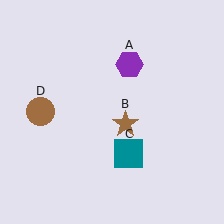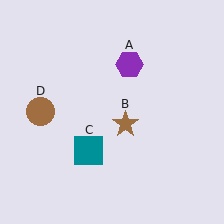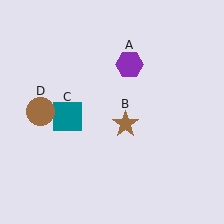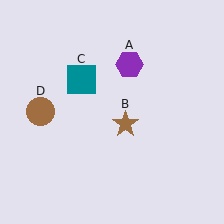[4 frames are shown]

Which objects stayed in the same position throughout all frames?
Purple hexagon (object A) and brown star (object B) and brown circle (object D) remained stationary.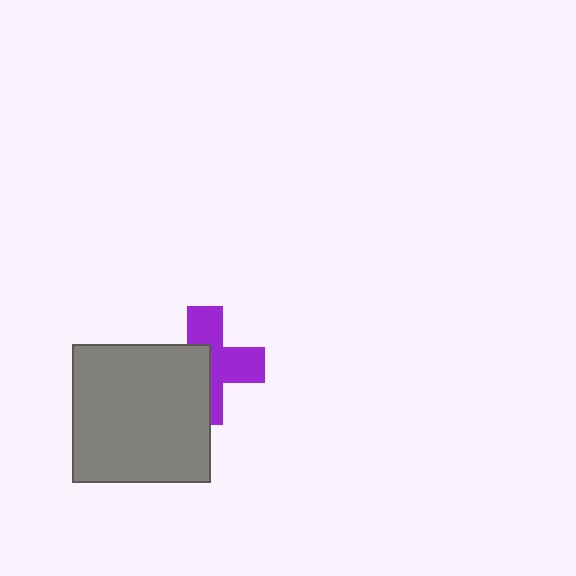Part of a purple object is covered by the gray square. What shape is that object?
It is a cross.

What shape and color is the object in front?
The object in front is a gray square.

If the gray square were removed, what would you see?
You would see the complete purple cross.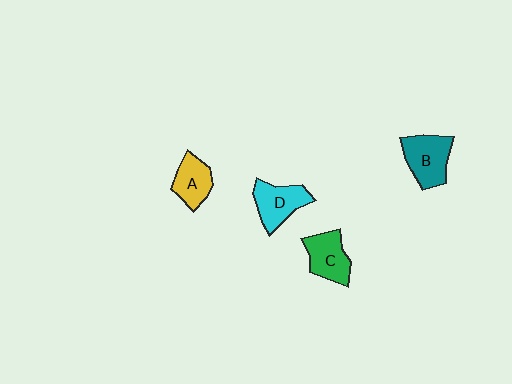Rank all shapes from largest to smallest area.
From largest to smallest: B (teal), D (cyan), C (green), A (yellow).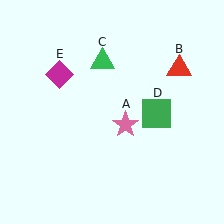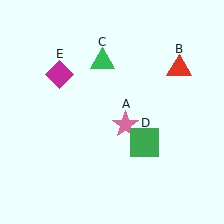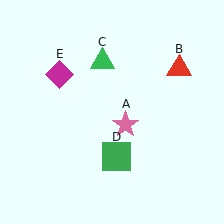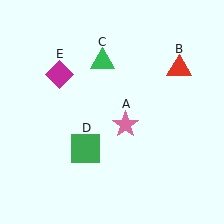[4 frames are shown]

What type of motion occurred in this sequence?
The green square (object D) rotated clockwise around the center of the scene.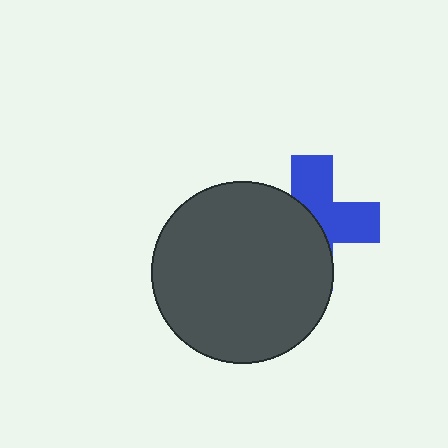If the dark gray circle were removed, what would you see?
You would see the complete blue cross.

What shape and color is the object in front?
The object in front is a dark gray circle.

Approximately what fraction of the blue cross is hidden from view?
Roughly 53% of the blue cross is hidden behind the dark gray circle.